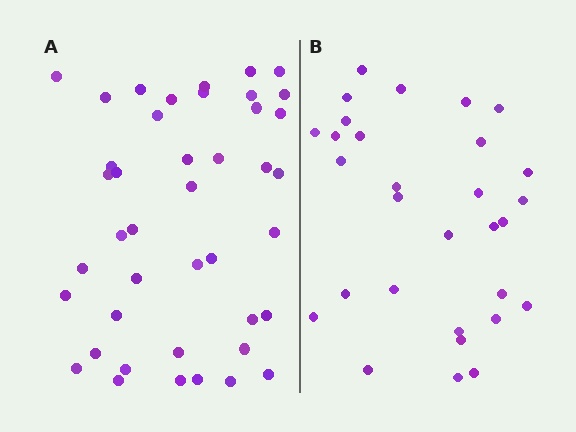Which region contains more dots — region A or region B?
Region A (the left region) has more dots.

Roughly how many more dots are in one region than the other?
Region A has roughly 12 or so more dots than region B.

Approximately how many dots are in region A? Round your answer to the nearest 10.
About 40 dots. (The exact count is 42, which rounds to 40.)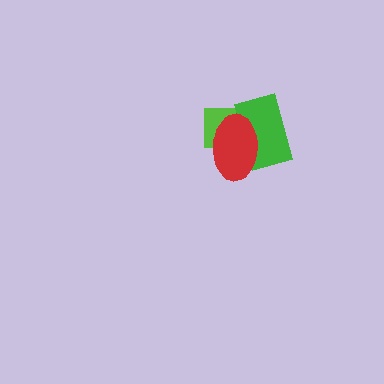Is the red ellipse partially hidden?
No, no other shape covers it.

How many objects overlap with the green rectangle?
2 objects overlap with the green rectangle.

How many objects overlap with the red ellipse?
2 objects overlap with the red ellipse.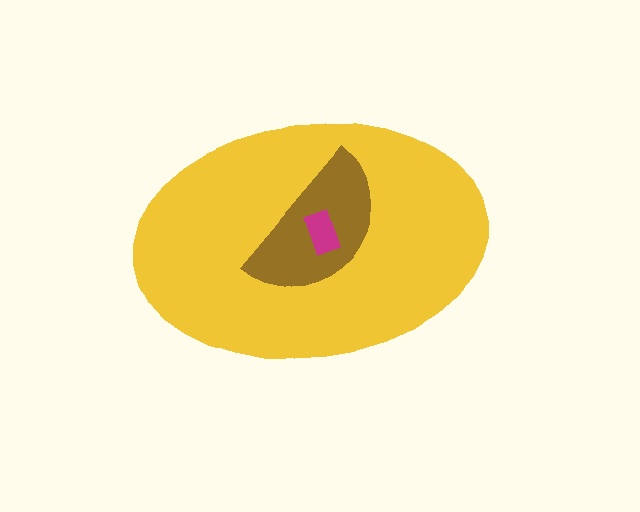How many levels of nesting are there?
3.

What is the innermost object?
The magenta rectangle.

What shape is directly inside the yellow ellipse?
The brown semicircle.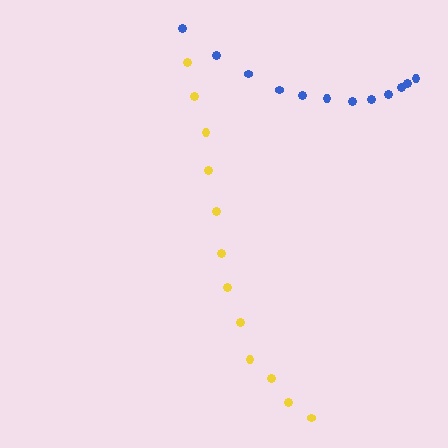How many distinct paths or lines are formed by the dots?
There are 2 distinct paths.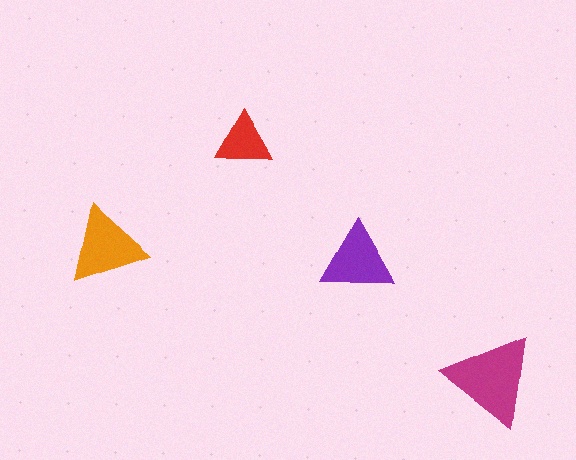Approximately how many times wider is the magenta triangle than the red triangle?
About 1.5 times wider.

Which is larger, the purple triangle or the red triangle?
The purple one.